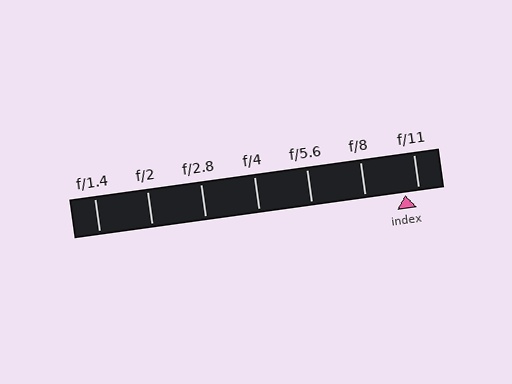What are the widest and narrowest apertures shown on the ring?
The widest aperture shown is f/1.4 and the narrowest is f/11.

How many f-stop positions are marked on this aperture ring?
There are 7 f-stop positions marked.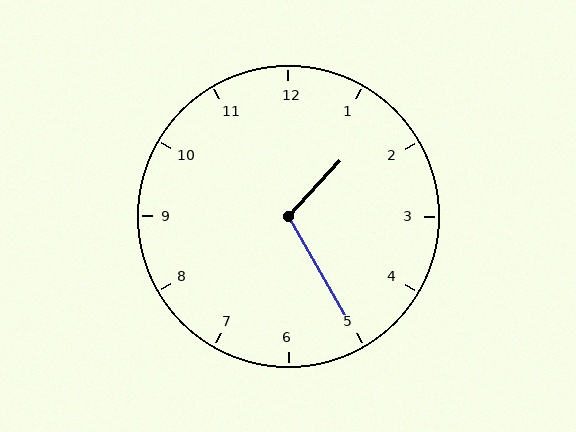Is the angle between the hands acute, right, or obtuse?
It is obtuse.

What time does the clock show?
1:25.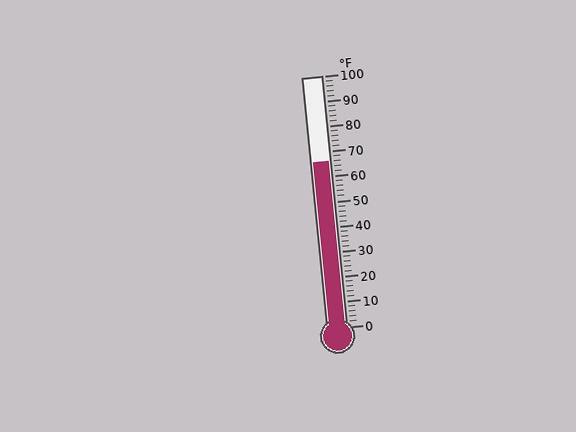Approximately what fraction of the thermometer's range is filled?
The thermometer is filled to approximately 65% of its range.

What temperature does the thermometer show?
The thermometer shows approximately 66°F.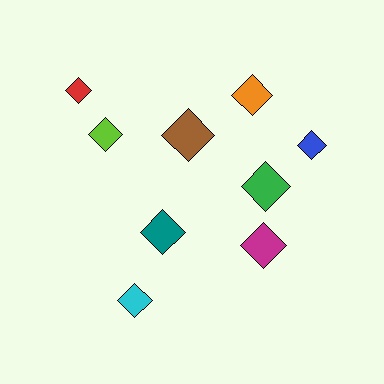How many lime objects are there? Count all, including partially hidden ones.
There is 1 lime object.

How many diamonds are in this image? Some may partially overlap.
There are 9 diamonds.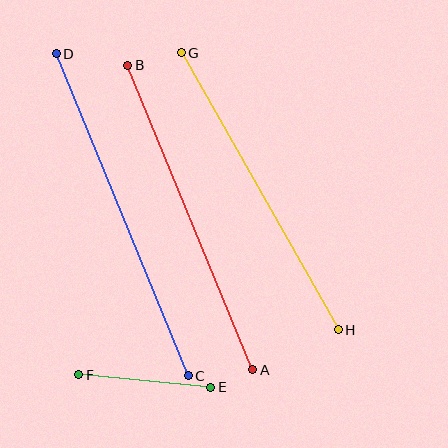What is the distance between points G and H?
The distance is approximately 318 pixels.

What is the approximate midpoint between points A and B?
The midpoint is at approximately (190, 217) pixels.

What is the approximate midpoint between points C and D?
The midpoint is at approximately (122, 215) pixels.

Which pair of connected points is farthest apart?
Points C and D are farthest apart.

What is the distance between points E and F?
The distance is approximately 133 pixels.